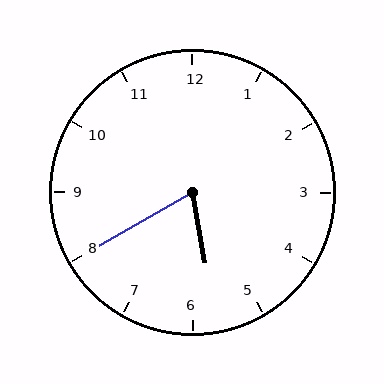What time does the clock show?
5:40.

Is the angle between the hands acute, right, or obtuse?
It is acute.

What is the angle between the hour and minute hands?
Approximately 70 degrees.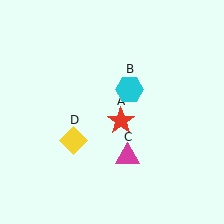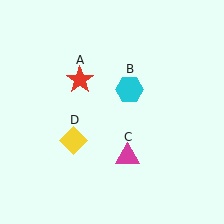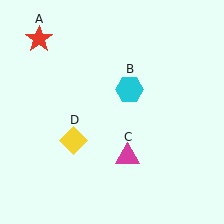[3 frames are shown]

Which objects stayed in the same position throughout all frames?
Cyan hexagon (object B) and magenta triangle (object C) and yellow diamond (object D) remained stationary.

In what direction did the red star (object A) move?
The red star (object A) moved up and to the left.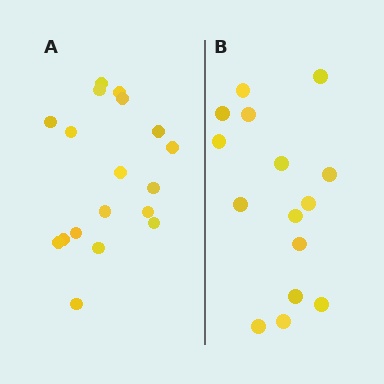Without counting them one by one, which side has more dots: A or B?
Region A (the left region) has more dots.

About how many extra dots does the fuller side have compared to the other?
Region A has just a few more — roughly 2 or 3 more dots than region B.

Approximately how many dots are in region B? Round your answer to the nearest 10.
About 20 dots. (The exact count is 15, which rounds to 20.)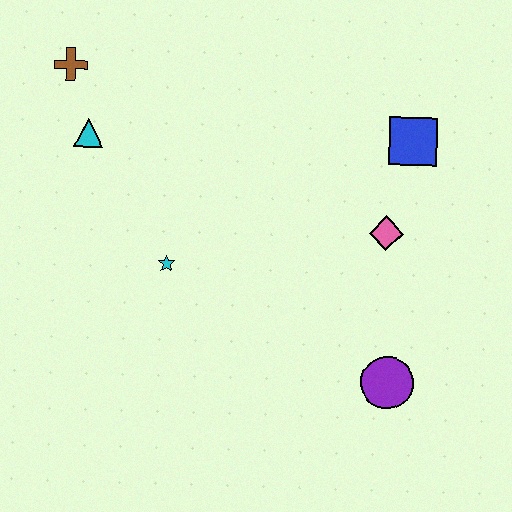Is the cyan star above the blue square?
No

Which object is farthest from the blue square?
The brown cross is farthest from the blue square.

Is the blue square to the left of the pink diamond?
No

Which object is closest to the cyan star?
The cyan triangle is closest to the cyan star.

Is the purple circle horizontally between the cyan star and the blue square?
Yes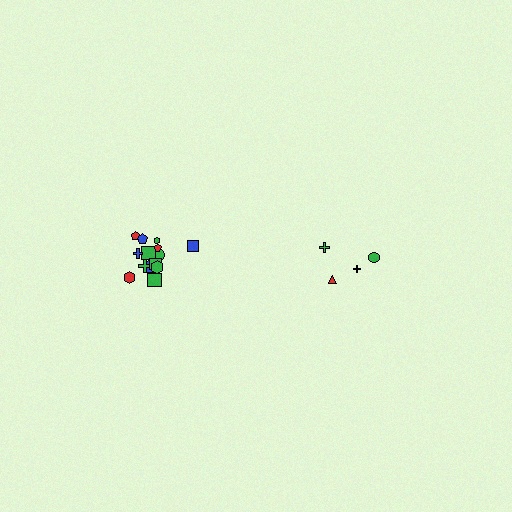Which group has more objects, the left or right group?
The left group.